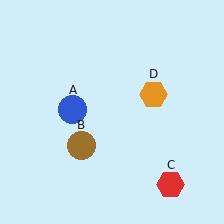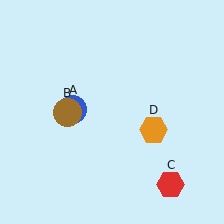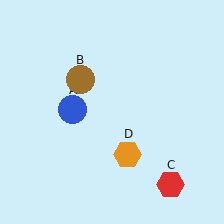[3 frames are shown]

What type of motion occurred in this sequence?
The brown circle (object B), orange hexagon (object D) rotated clockwise around the center of the scene.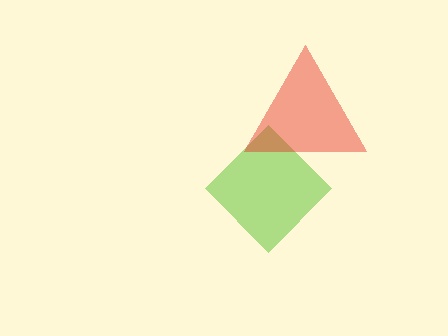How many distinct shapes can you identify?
There are 2 distinct shapes: a lime diamond, a red triangle.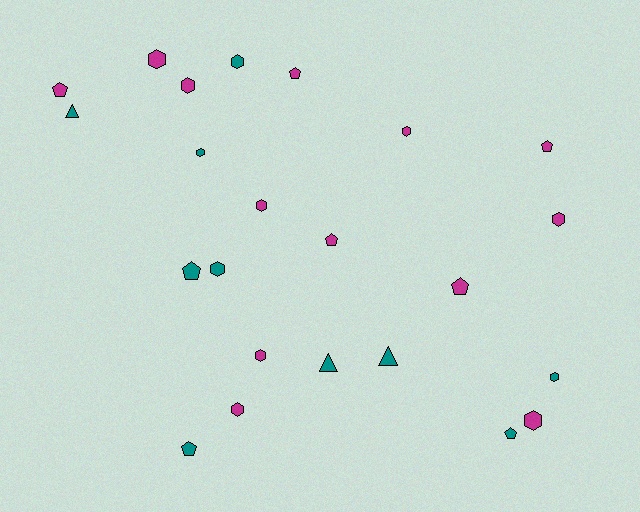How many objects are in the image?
There are 23 objects.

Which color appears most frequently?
Magenta, with 13 objects.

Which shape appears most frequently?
Hexagon, with 12 objects.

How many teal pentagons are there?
There are 3 teal pentagons.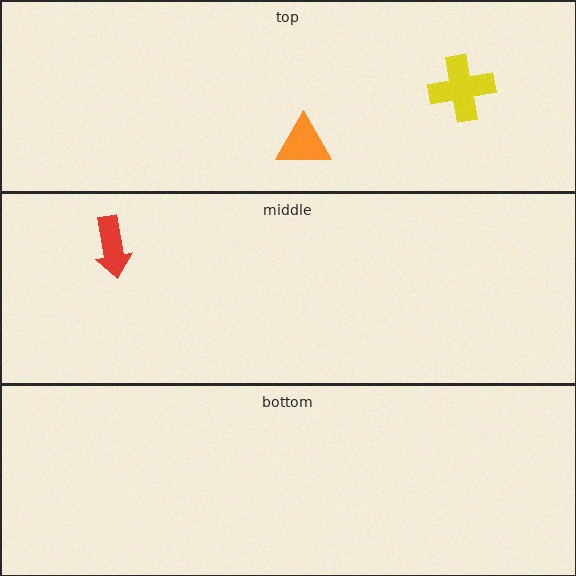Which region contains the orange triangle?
The top region.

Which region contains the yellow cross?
The top region.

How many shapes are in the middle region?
1.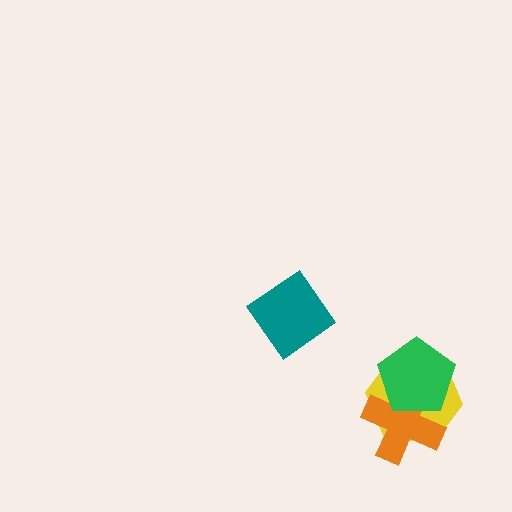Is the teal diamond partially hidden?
No, no other shape covers it.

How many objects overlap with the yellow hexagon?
2 objects overlap with the yellow hexagon.